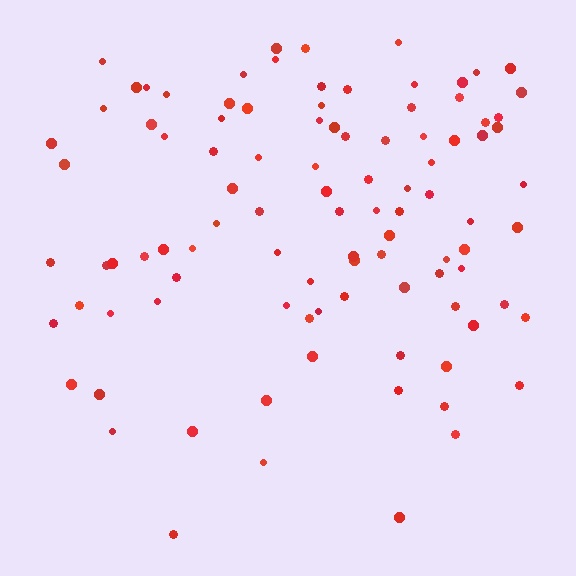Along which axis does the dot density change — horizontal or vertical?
Vertical.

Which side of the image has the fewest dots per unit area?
The bottom.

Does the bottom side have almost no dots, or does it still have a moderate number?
Still a moderate number, just noticeably fewer than the top.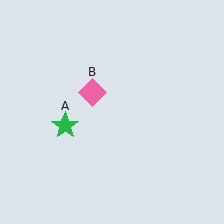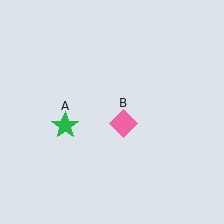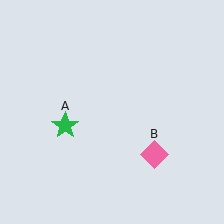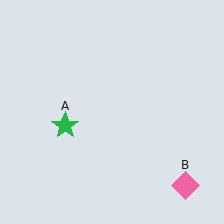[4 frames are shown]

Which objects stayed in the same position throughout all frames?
Green star (object A) remained stationary.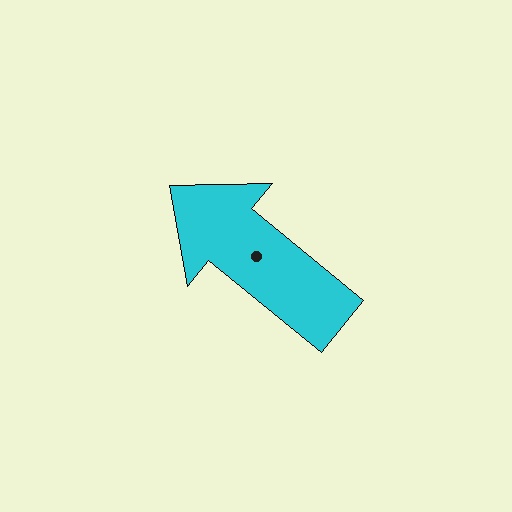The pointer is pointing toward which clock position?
Roughly 10 o'clock.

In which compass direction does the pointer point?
Northwest.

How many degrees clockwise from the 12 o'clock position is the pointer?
Approximately 309 degrees.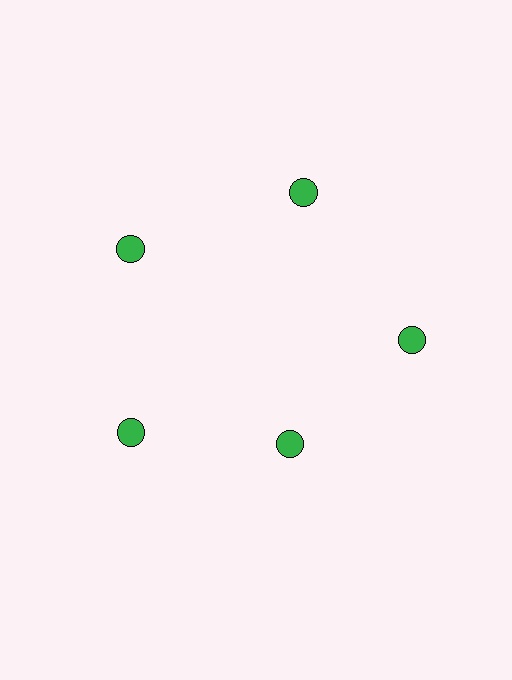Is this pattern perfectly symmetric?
No. The 5 green circles are arranged in a ring, but one element near the 5 o'clock position is pulled inward toward the center, breaking the 5-fold rotational symmetry.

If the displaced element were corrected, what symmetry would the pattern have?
It would have 5-fold rotational symmetry — the pattern would map onto itself every 72 degrees.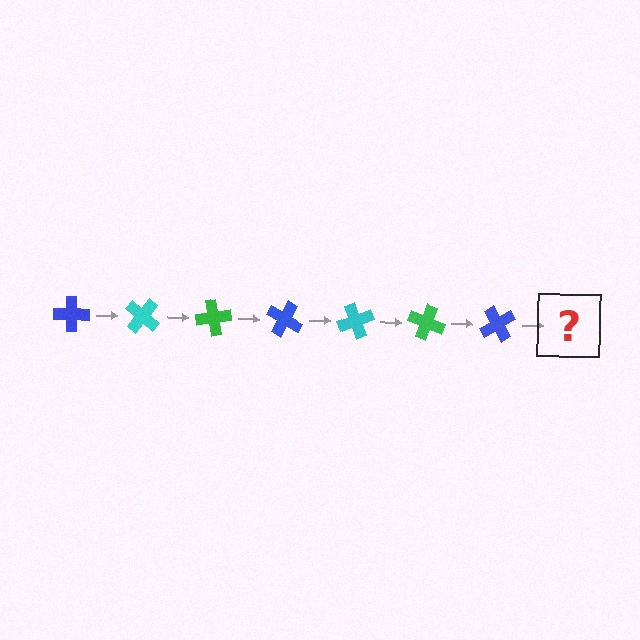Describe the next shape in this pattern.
It should be a cyan cross, rotated 280 degrees from the start.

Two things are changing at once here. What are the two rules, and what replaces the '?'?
The two rules are that it rotates 40 degrees each step and the color cycles through blue, cyan, and green. The '?' should be a cyan cross, rotated 280 degrees from the start.